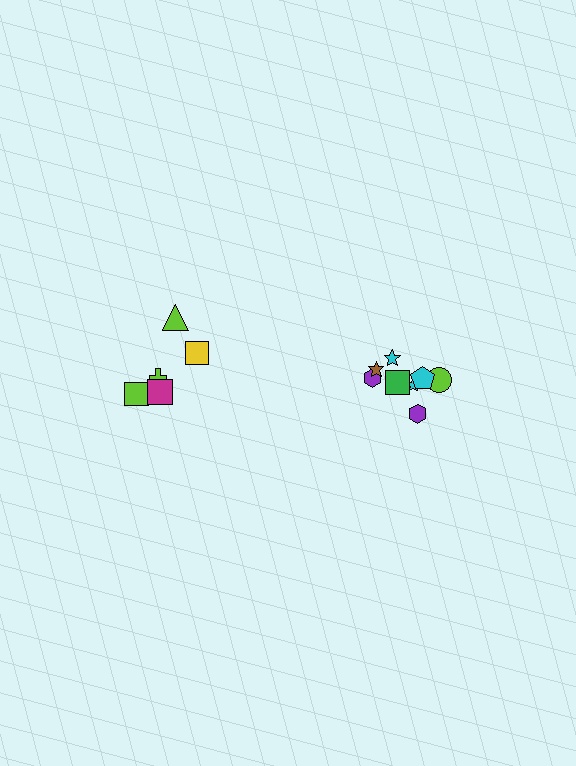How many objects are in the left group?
There are 5 objects.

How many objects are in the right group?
There are 8 objects.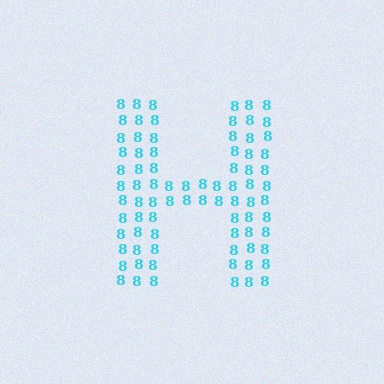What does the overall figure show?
The overall figure shows the letter H.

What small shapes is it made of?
It is made of small digit 8's.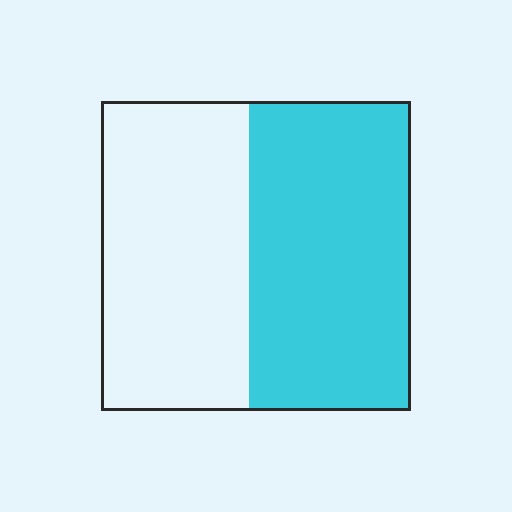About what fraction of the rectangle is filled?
About one half (1/2).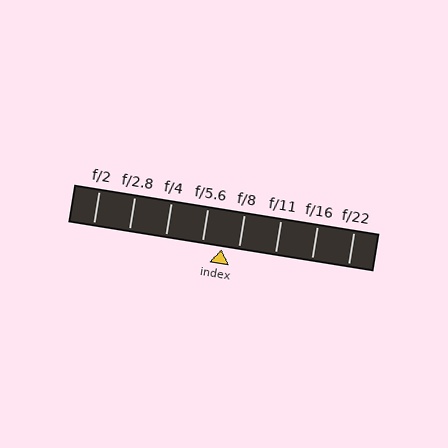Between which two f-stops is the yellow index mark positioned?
The index mark is between f/5.6 and f/8.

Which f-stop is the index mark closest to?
The index mark is closest to f/8.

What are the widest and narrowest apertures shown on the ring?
The widest aperture shown is f/2 and the narrowest is f/22.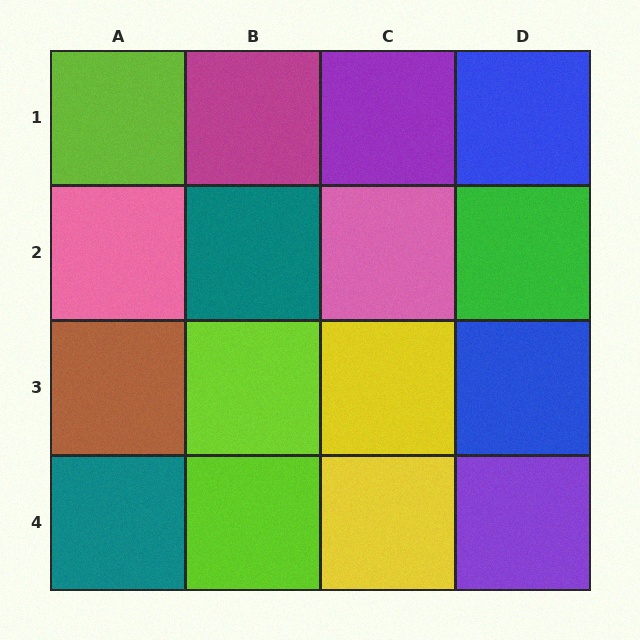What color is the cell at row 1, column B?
Magenta.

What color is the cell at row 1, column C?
Purple.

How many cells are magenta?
1 cell is magenta.